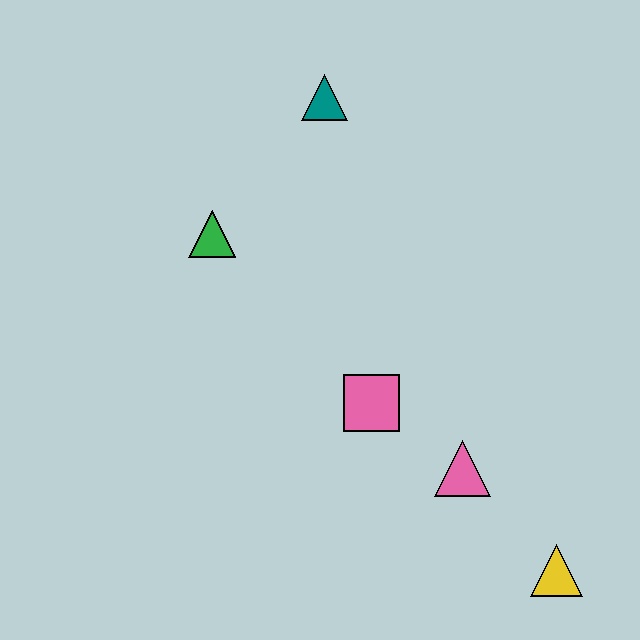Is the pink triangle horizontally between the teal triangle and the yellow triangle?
Yes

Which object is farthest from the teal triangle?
The yellow triangle is farthest from the teal triangle.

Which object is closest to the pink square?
The pink triangle is closest to the pink square.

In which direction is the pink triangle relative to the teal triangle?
The pink triangle is below the teal triangle.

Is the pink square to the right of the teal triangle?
Yes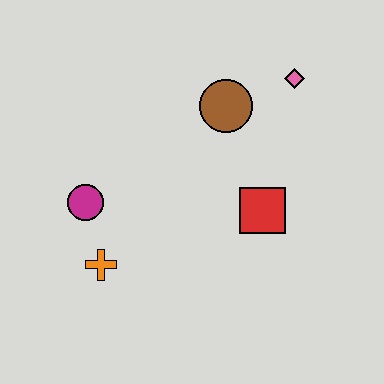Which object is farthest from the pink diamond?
The orange cross is farthest from the pink diamond.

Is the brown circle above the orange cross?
Yes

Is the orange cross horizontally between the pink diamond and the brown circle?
No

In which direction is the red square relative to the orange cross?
The red square is to the right of the orange cross.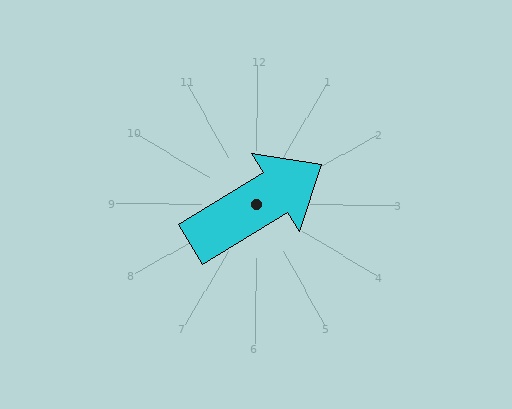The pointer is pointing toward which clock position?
Roughly 2 o'clock.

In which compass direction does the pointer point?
Northeast.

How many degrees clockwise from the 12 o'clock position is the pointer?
Approximately 59 degrees.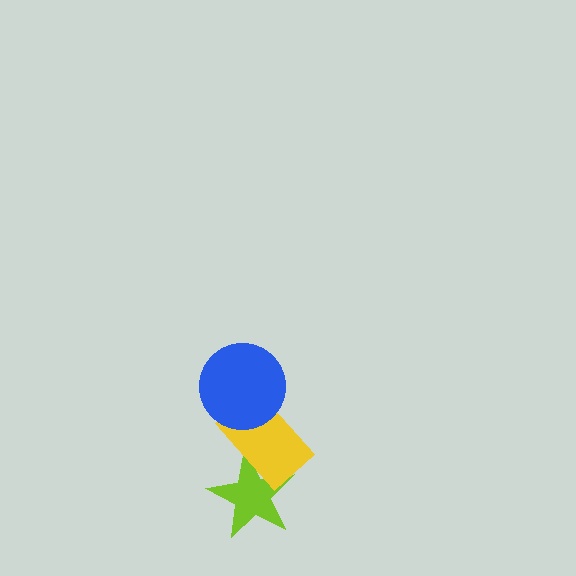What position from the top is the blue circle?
The blue circle is 1st from the top.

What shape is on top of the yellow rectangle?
The blue circle is on top of the yellow rectangle.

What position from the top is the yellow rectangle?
The yellow rectangle is 2nd from the top.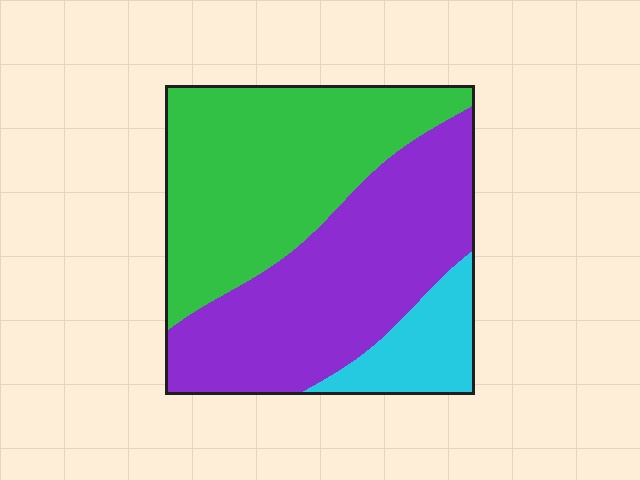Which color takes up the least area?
Cyan, at roughly 10%.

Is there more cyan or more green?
Green.